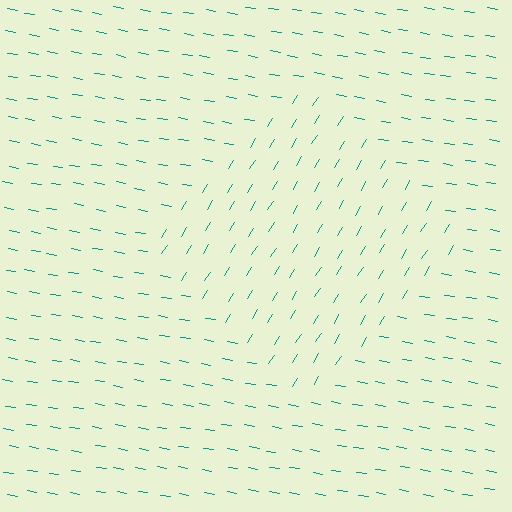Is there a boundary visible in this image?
Yes, there is a texture boundary formed by a change in line orientation.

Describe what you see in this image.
The image is filled with small teal line segments. A diamond region in the image has lines oriented differently from the surrounding lines, creating a visible texture boundary.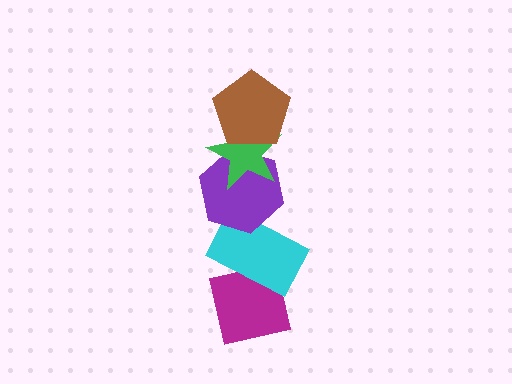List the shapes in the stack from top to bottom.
From top to bottom: the brown pentagon, the green star, the purple hexagon, the cyan rectangle, the magenta square.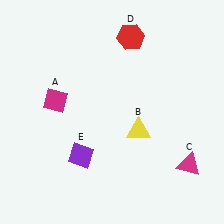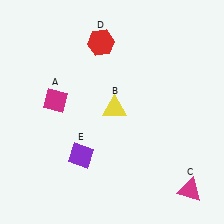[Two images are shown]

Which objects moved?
The objects that moved are: the yellow triangle (B), the magenta triangle (C), the red hexagon (D).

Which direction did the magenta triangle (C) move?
The magenta triangle (C) moved down.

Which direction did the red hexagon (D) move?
The red hexagon (D) moved left.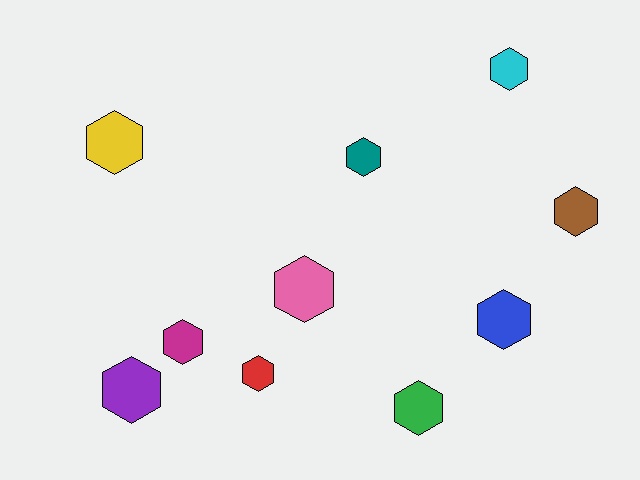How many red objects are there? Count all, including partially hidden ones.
There is 1 red object.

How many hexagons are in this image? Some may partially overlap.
There are 10 hexagons.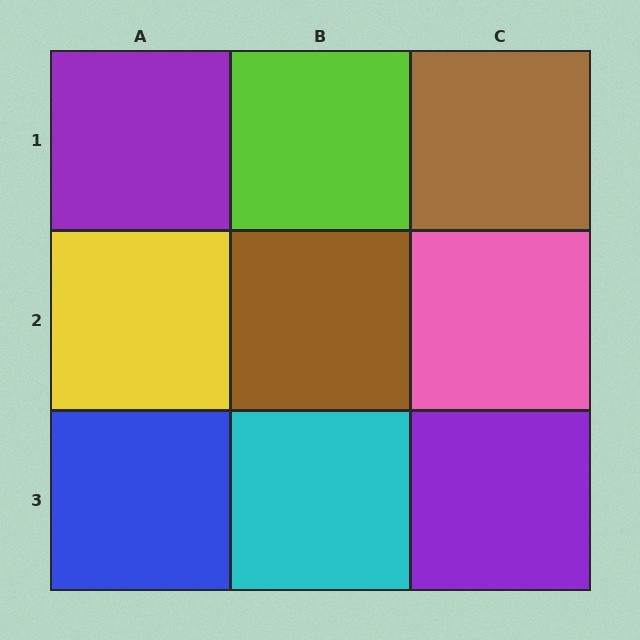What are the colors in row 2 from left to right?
Yellow, brown, pink.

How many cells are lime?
1 cell is lime.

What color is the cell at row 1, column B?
Lime.